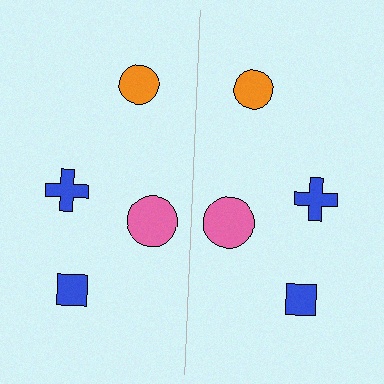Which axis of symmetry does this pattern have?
The pattern has a vertical axis of symmetry running through the center of the image.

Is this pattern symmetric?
Yes, this pattern has bilateral (reflection) symmetry.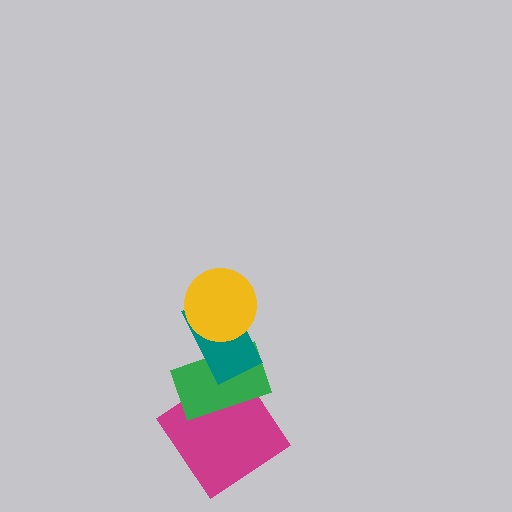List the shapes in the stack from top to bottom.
From top to bottom: the yellow circle, the teal rectangle, the green rectangle, the magenta diamond.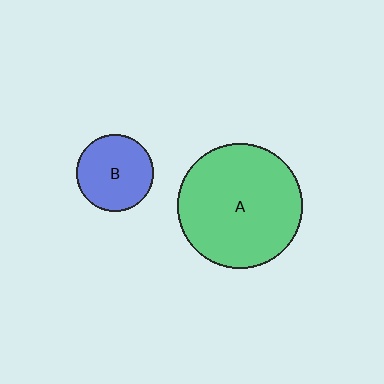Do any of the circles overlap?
No, none of the circles overlap.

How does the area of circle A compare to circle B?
Approximately 2.6 times.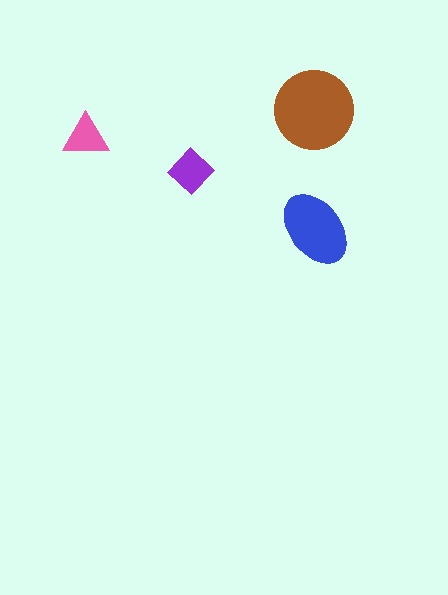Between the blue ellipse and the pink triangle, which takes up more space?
The blue ellipse.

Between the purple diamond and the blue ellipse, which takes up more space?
The blue ellipse.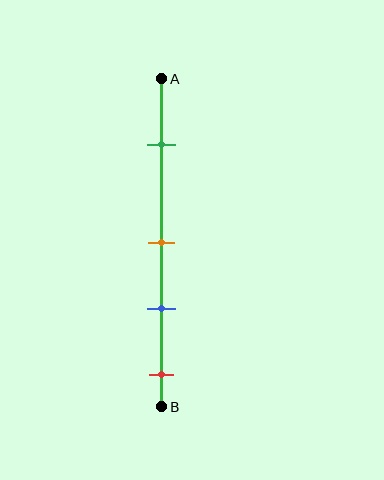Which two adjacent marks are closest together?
The orange and blue marks are the closest adjacent pair.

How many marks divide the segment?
There are 4 marks dividing the segment.